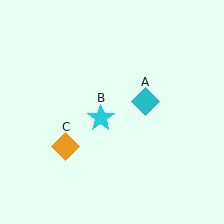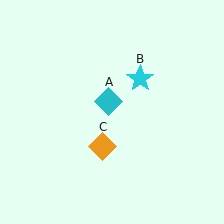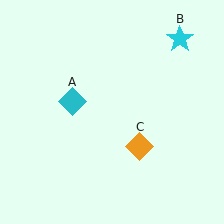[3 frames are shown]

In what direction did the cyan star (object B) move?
The cyan star (object B) moved up and to the right.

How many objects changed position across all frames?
3 objects changed position: cyan diamond (object A), cyan star (object B), orange diamond (object C).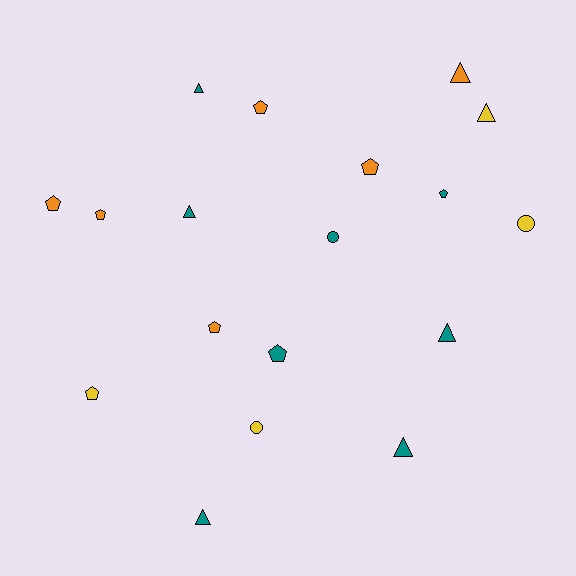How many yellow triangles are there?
There is 1 yellow triangle.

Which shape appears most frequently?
Pentagon, with 8 objects.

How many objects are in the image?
There are 18 objects.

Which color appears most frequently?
Teal, with 8 objects.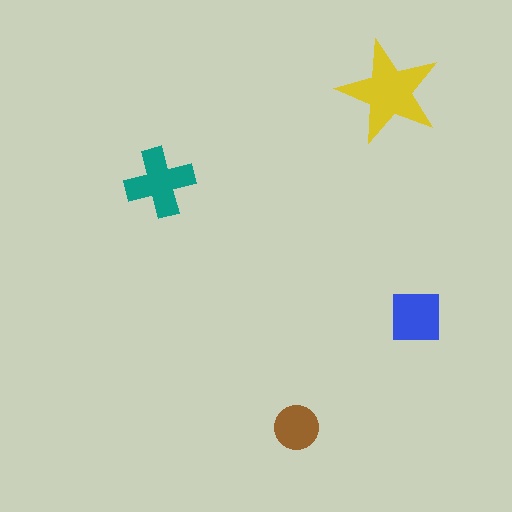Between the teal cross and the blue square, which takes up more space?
The teal cross.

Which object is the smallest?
The brown circle.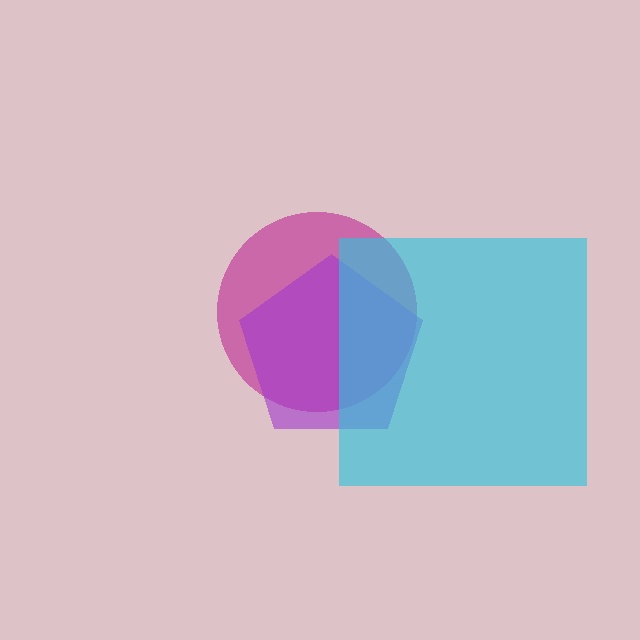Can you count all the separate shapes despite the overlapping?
Yes, there are 3 separate shapes.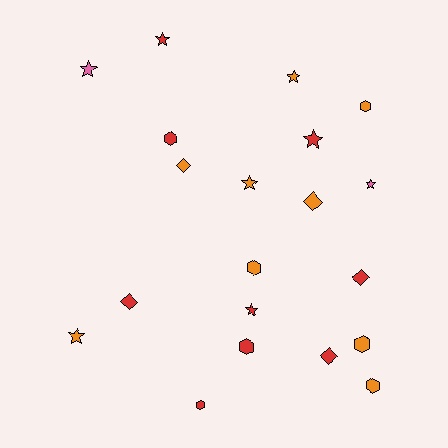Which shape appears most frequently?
Star, with 8 objects.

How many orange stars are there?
There are 3 orange stars.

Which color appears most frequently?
Red, with 9 objects.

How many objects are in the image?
There are 20 objects.